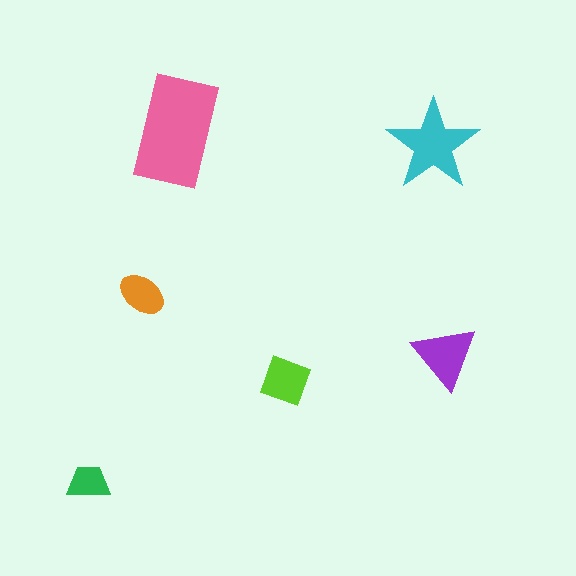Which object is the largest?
The pink rectangle.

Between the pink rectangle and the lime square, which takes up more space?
The pink rectangle.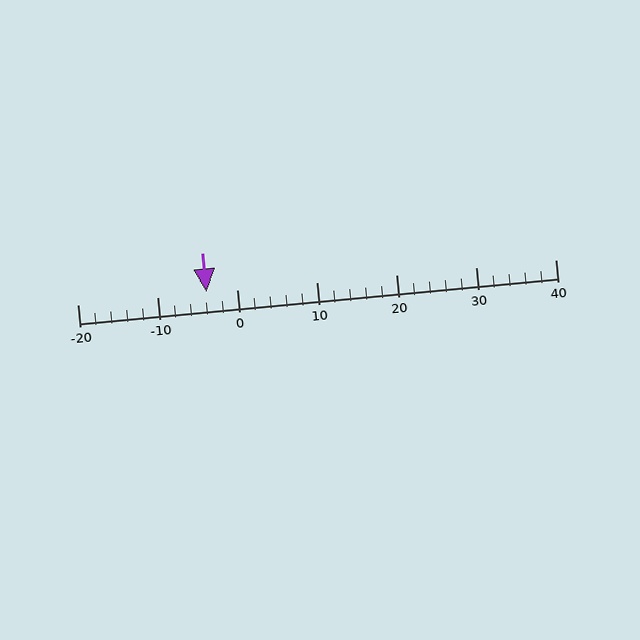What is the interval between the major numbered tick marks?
The major tick marks are spaced 10 units apart.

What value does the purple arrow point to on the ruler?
The purple arrow points to approximately -4.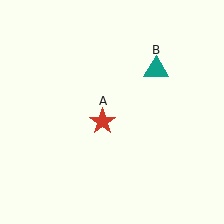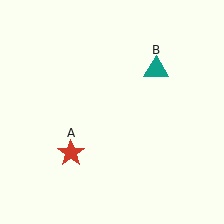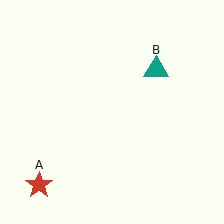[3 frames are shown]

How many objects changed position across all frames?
1 object changed position: red star (object A).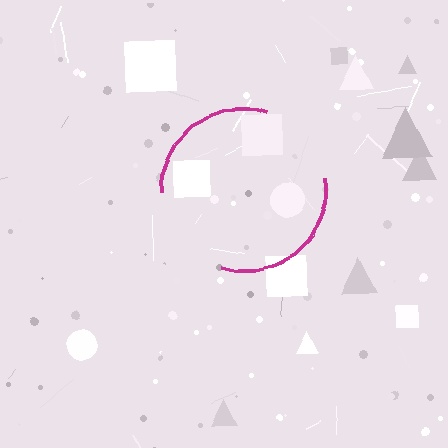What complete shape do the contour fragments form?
The contour fragments form a circle.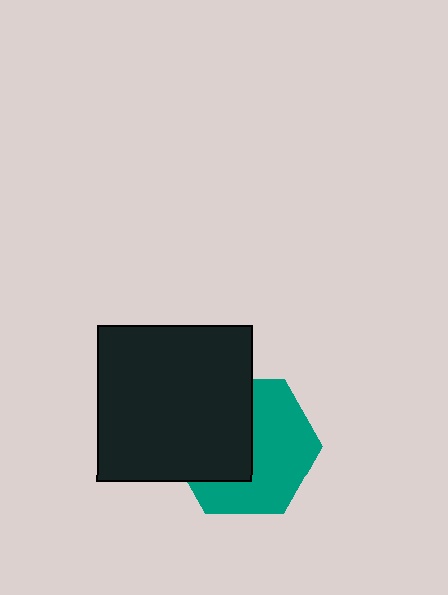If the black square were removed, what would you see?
You would see the complete teal hexagon.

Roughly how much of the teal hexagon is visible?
About half of it is visible (roughly 55%).